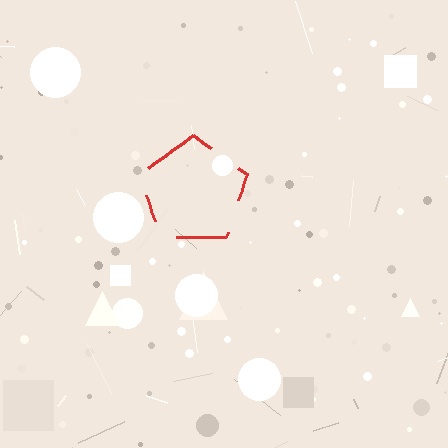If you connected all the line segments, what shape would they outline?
They would outline a pentagon.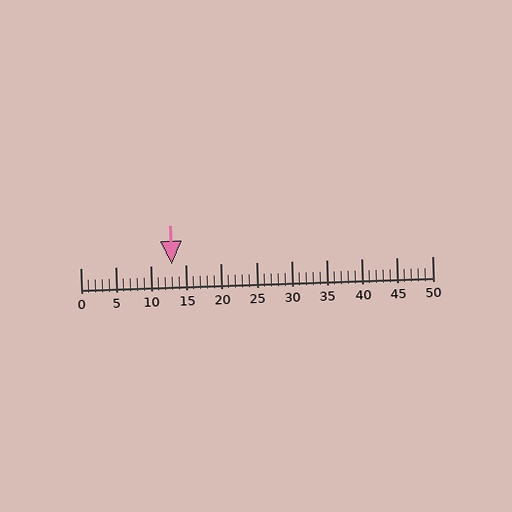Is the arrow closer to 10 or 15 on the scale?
The arrow is closer to 15.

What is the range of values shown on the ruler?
The ruler shows values from 0 to 50.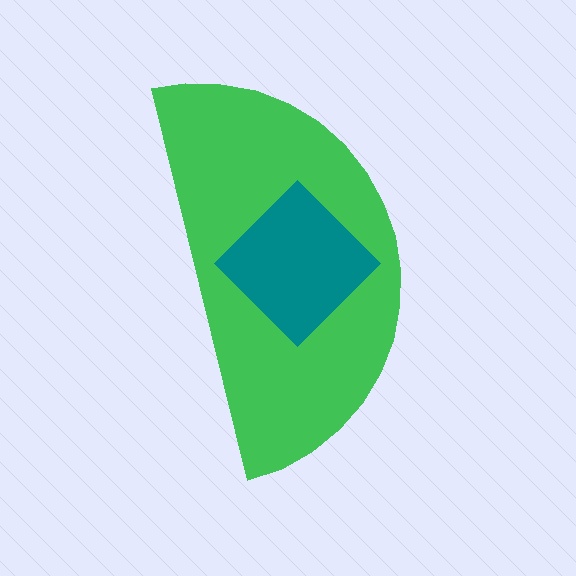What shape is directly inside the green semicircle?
The teal diamond.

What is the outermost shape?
The green semicircle.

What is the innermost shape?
The teal diamond.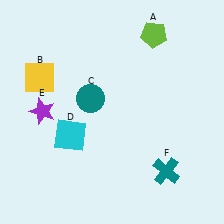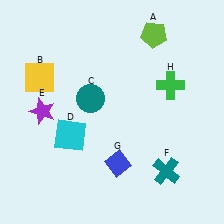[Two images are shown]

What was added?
A blue diamond (G), a green cross (H) were added in Image 2.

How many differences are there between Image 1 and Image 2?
There are 2 differences between the two images.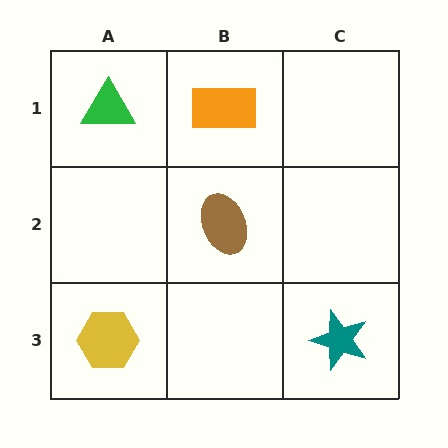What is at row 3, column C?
A teal star.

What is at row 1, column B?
An orange rectangle.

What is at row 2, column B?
A brown ellipse.